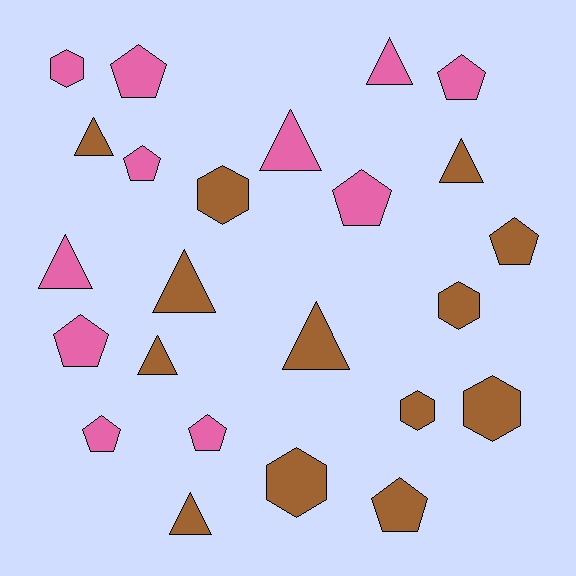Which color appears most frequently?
Brown, with 13 objects.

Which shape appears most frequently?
Pentagon, with 9 objects.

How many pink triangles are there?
There are 3 pink triangles.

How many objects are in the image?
There are 24 objects.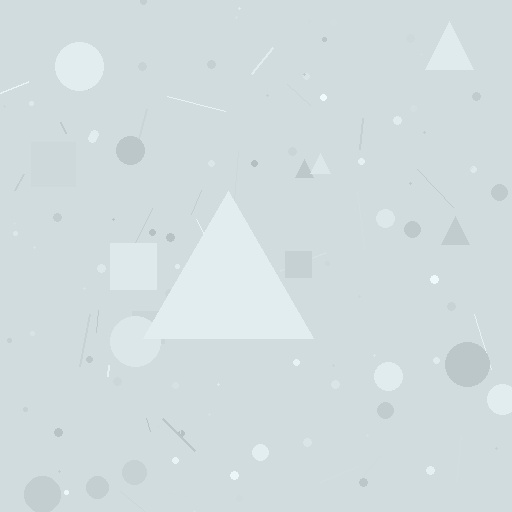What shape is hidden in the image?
A triangle is hidden in the image.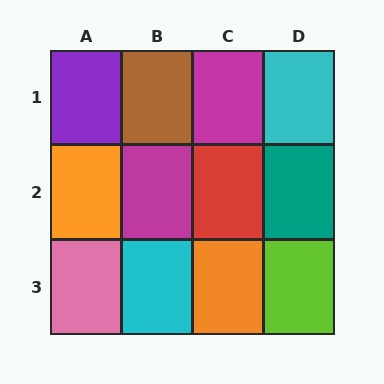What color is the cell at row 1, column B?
Brown.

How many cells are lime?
1 cell is lime.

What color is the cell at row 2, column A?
Orange.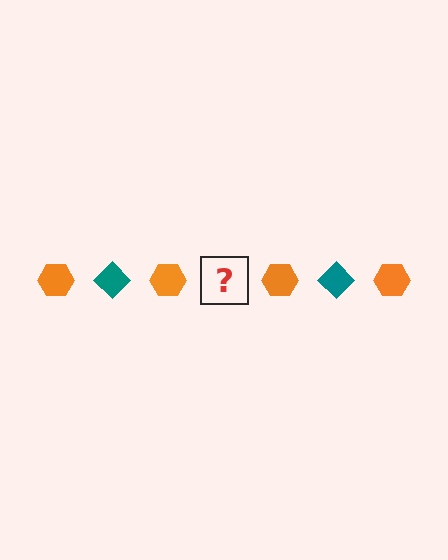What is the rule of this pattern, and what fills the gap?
The rule is that the pattern alternates between orange hexagon and teal diamond. The gap should be filled with a teal diamond.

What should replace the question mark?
The question mark should be replaced with a teal diamond.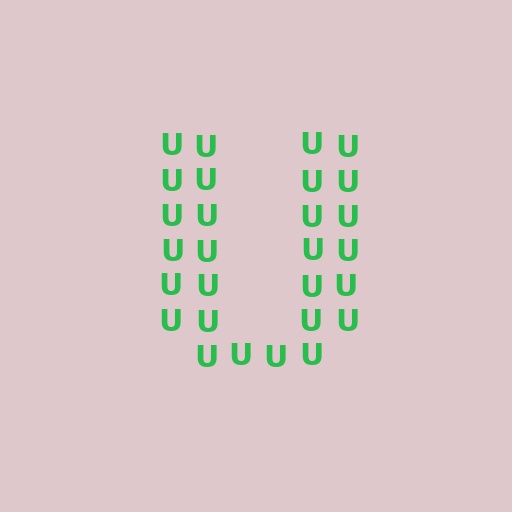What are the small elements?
The small elements are letter U's.